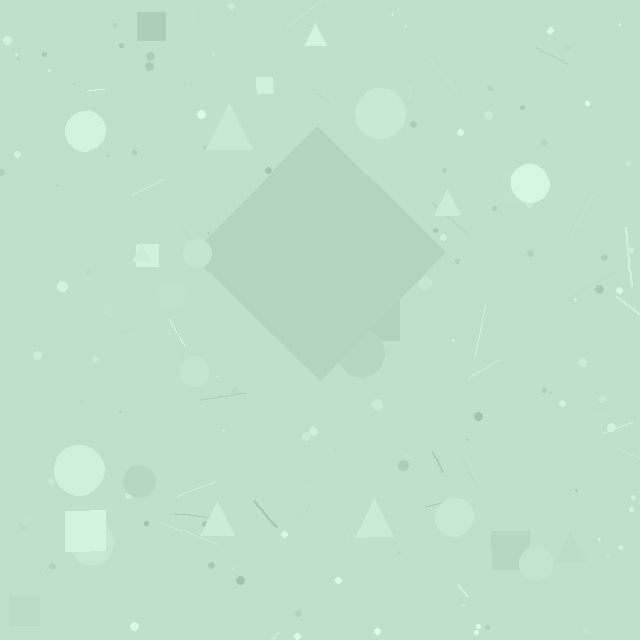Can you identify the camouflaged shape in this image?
The camouflaged shape is a diamond.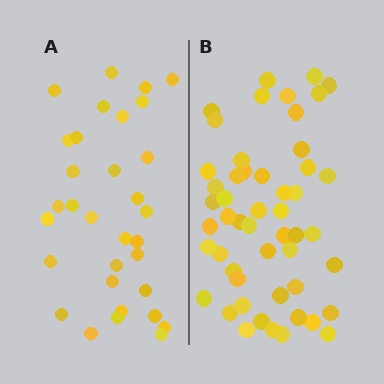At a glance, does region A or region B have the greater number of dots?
Region B (the right region) has more dots.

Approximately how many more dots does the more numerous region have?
Region B has approximately 20 more dots than region A.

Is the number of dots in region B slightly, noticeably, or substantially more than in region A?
Region B has substantially more. The ratio is roughly 1.6 to 1.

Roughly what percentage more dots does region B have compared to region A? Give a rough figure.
About 60% more.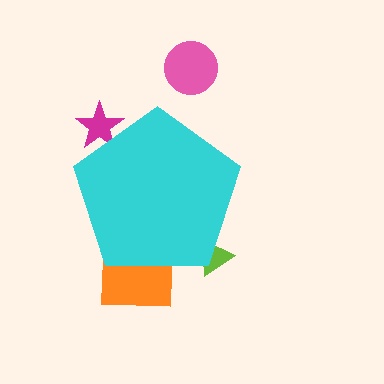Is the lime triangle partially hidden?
Yes, the lime triangle is partially hidden behind the cyan pentagon.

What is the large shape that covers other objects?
A cyan pentagon.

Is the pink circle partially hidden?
No, the pink circle is fully visible.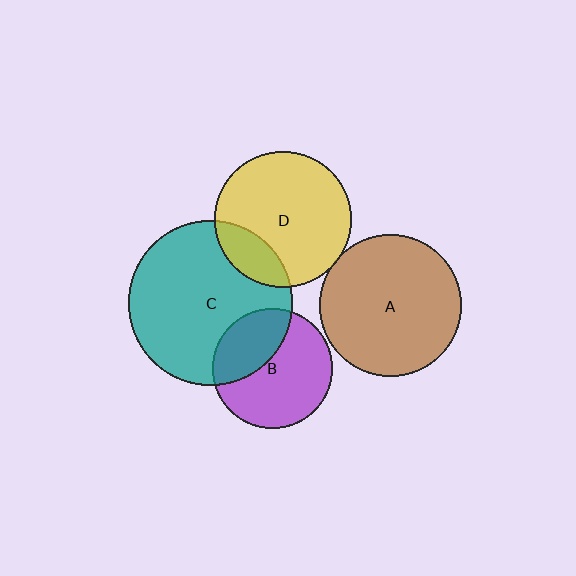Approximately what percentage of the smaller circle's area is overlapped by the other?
Approximately 20%.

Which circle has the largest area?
Circle C (teal).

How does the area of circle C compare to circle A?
Approximately 1.3 times.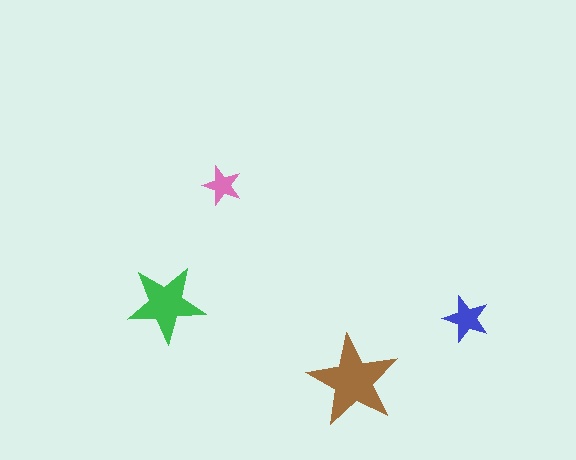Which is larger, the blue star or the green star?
The green one.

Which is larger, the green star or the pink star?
The green one.